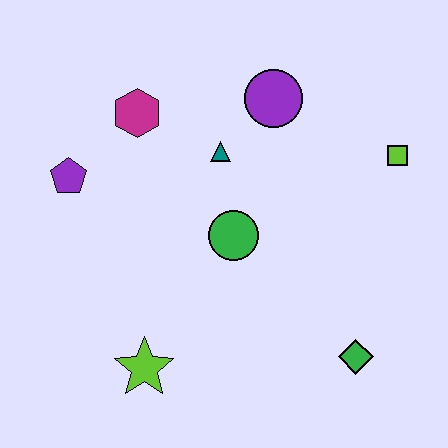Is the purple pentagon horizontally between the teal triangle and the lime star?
No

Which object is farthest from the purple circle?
The lime star is farthest from the purple circle.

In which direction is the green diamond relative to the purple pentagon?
The green diamond is to the right of the purple pentagon.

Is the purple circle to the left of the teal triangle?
No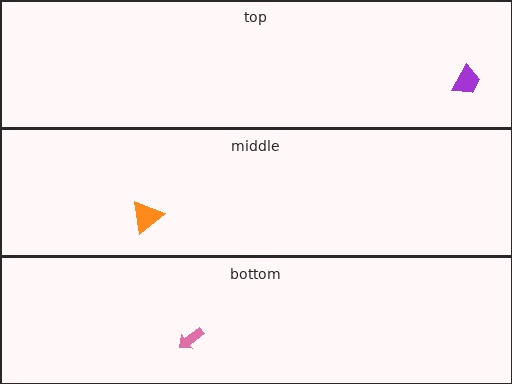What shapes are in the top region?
The purple trapezoid.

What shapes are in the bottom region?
The pink arrow.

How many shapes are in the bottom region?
1.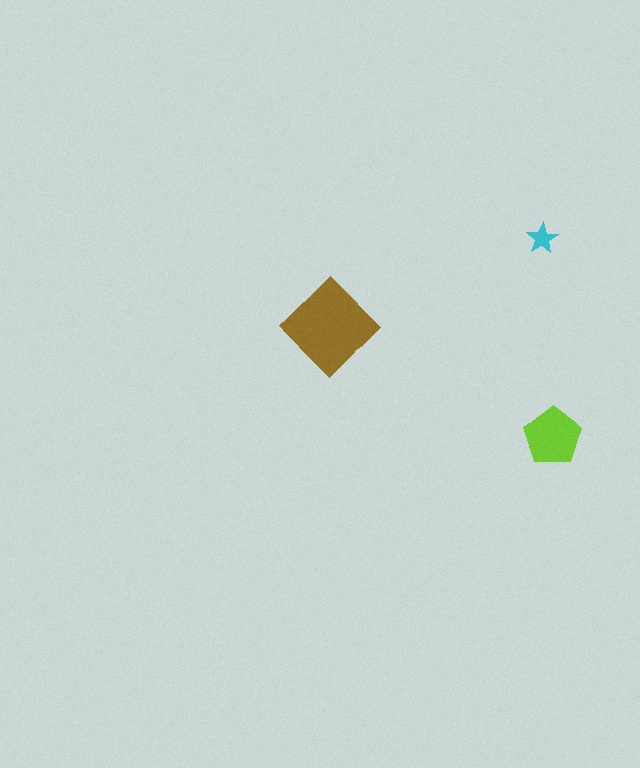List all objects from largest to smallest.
The brown diamond, the lime pentagon, the cyan star.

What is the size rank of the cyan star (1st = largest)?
3rd.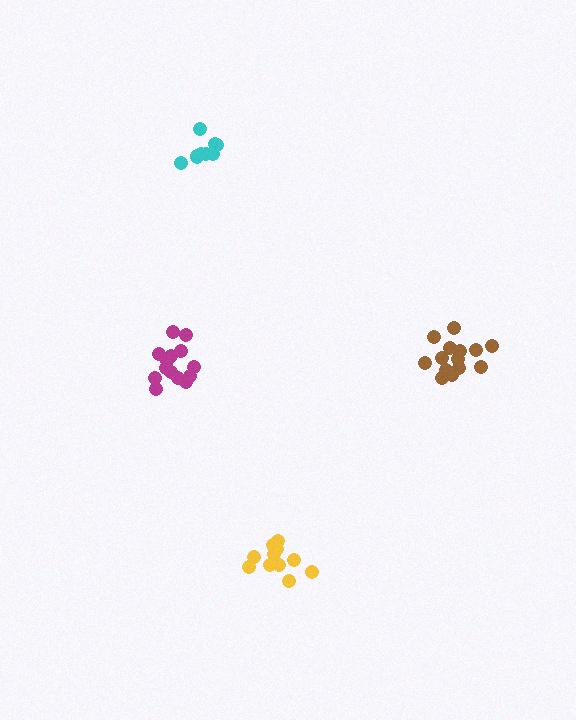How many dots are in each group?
Group 1: 14 dots, Group 2: 8 dots, Group 3: 14 dots, Group 4: 11 dots (47 total).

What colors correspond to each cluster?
The clusters are colored: brown, cyan, magenta, yellow.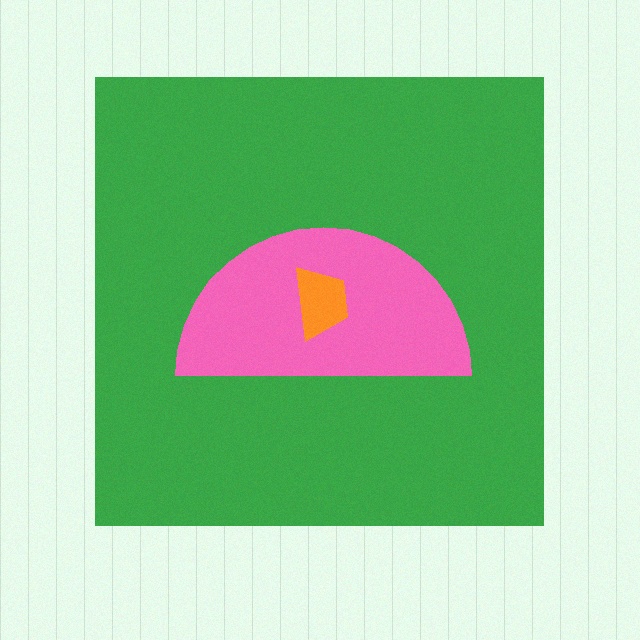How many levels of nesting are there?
3.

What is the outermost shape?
The green square.